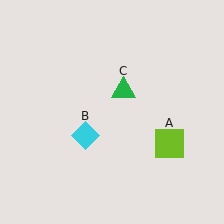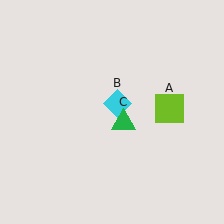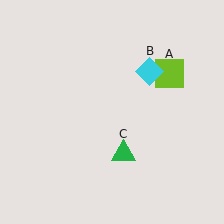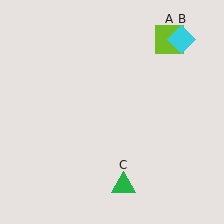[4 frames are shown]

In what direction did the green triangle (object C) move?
The green triangle (object C) moved down.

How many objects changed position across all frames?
3 objects changed position: lime square (object A), cyan diamond (object B), green triangle (object C).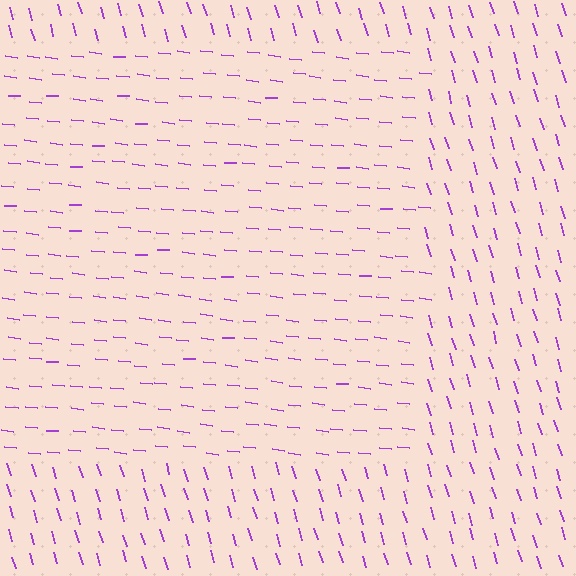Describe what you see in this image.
The image is filled with small purple line segments. A rectangle region in the image has lines oriented differently from the surrounding lines, creating a visible texture boundary.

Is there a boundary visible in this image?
Yes, there is a texture boundary formed by a change in line orientation.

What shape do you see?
I see a rectangle.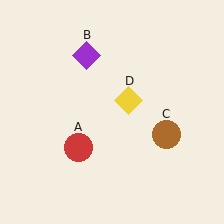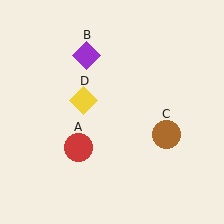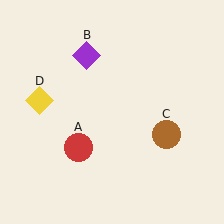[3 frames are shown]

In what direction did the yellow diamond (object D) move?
The yellow diamond (object D) moved left.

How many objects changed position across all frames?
1 object changed position: yellow diamond (object D).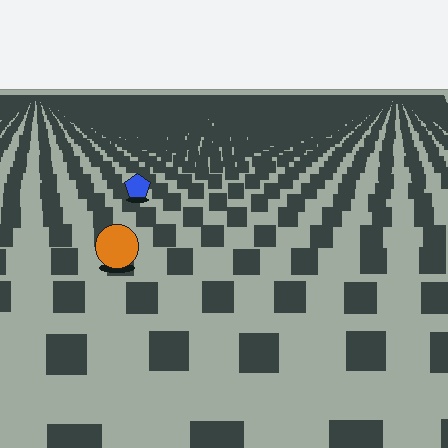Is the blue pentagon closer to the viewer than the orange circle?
No. The orange circle is closer — you can tell from the texture gradient: the ground texture is coarser near it.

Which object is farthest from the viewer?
The blue pentagon is farthest from the viewer. It appears smaller and the ground texture around it is denser.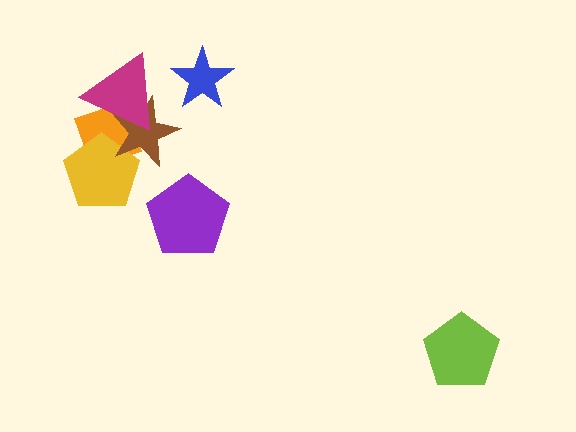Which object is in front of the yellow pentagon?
The brown star is in front of the yellow pentagon.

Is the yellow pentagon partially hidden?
Yes, it is partially covered by another shape.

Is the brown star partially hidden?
Yes, it is partially covered by another shape.